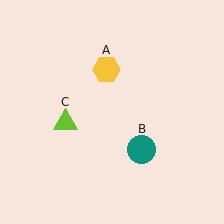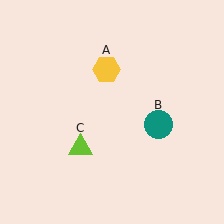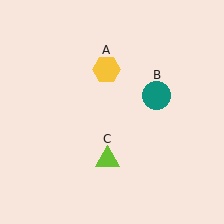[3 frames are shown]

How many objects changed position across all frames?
2 objects changed position: teal circle (object B), lime triangle (object C).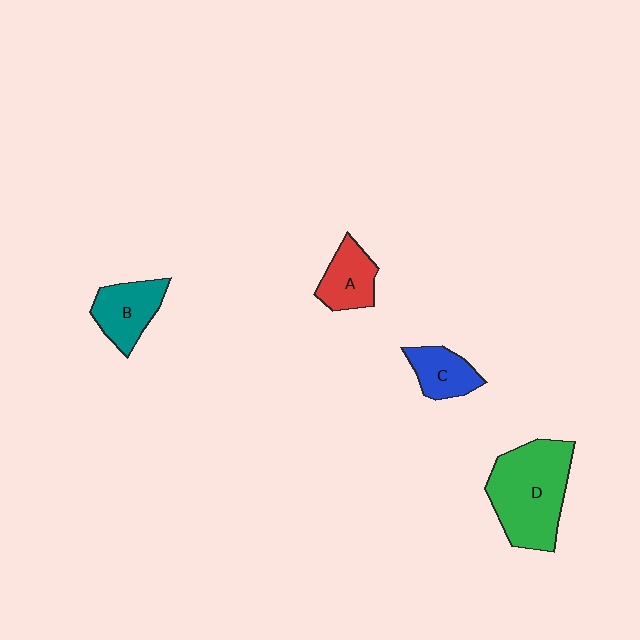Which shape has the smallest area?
Shape C (blue).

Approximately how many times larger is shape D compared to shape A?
Approximately 2.3 times.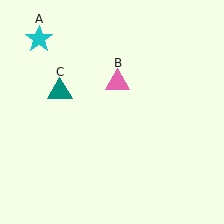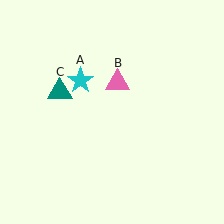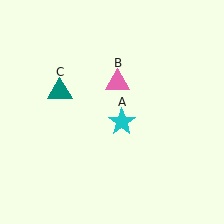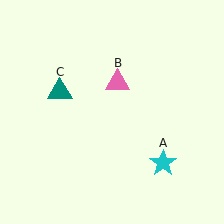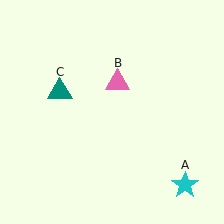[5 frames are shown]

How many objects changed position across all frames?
1 object changed position: cyan star (object A).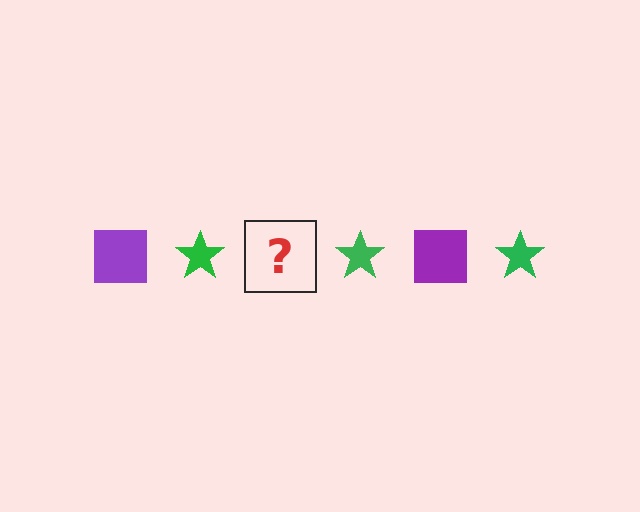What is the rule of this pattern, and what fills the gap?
The rule is that the pattern alternates between purple square and green star. The gap should be filled with a purple square.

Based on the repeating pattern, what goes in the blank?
The blank should be a purple square.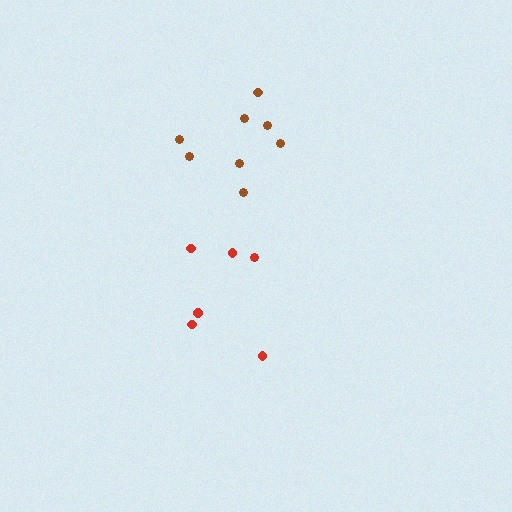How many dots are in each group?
Group 1: 6 dots, Group 2: 8 dots (14 total).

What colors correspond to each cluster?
The clusters are colored: red, brown.